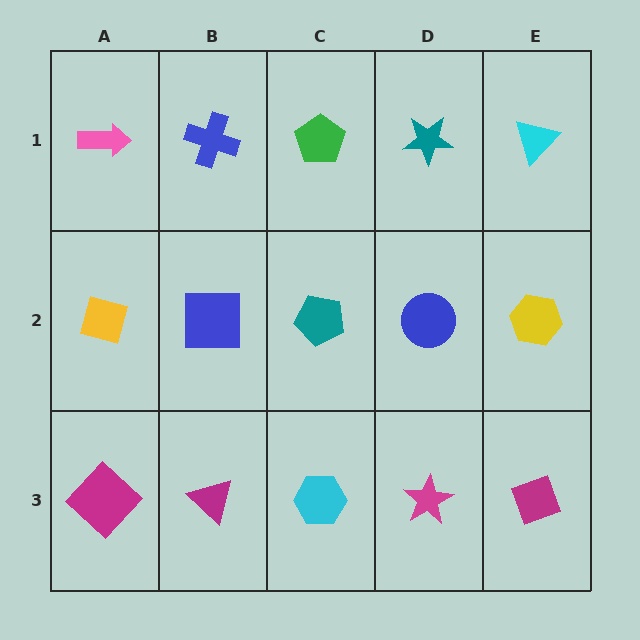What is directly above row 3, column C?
A teal pentagon.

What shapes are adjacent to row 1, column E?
A yellow hexagon (row 2, column E), a teal star (row 1, column D).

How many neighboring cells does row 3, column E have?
2.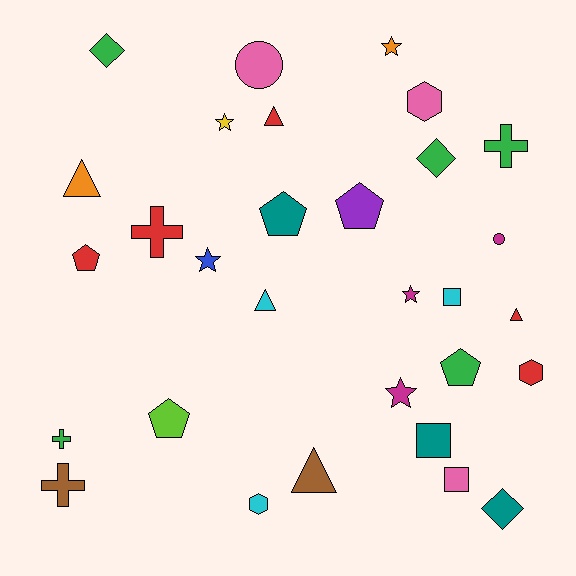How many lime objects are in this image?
There is 1 lime object.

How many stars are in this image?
There are 5 stars.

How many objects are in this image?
There are 30 objects.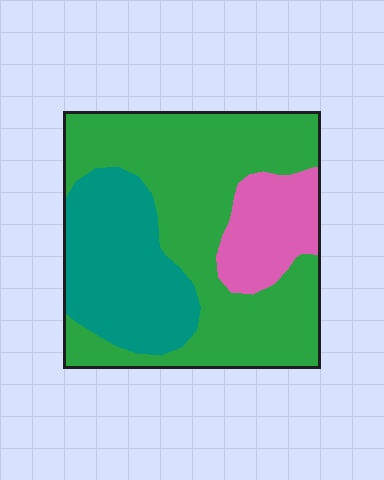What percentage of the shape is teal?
Teal takes up about one quarter (1/4) of the shape.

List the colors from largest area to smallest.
From largest to smallest: green, teal, pink.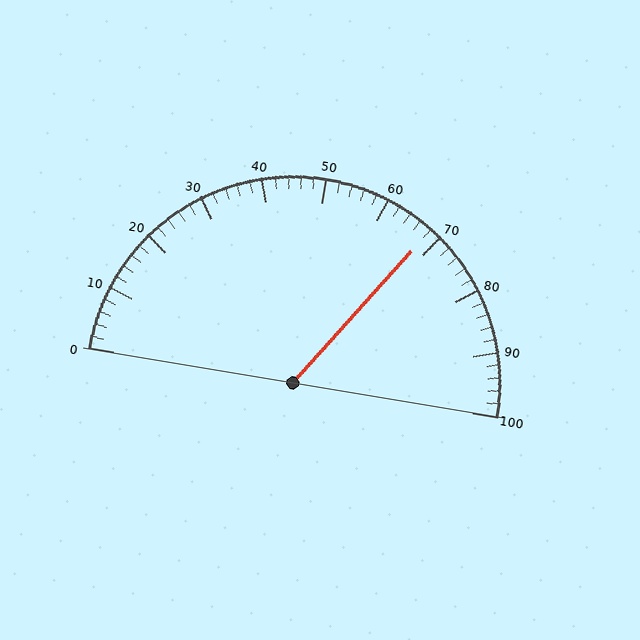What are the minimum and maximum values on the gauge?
The gauge ranges from 0 to 100.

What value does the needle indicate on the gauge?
The needle indicates approximately 68.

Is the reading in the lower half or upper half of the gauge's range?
The reading is in the upper half of the range (0 to 100).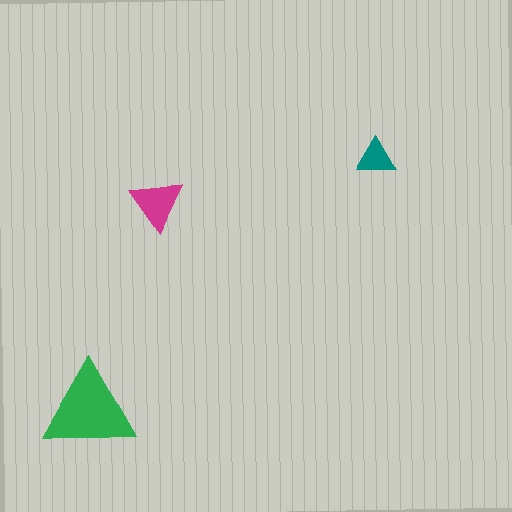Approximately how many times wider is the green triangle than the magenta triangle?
About 1.5 times wider.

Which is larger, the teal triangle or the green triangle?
The green one.